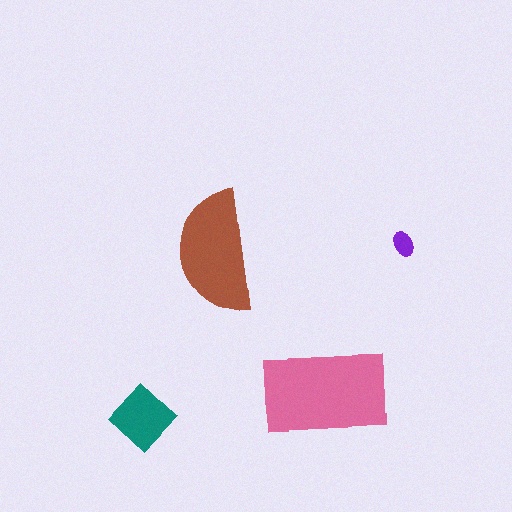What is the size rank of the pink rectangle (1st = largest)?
1st.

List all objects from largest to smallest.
The pink rectangle, the brown semicircle, the teal diamond, the purple ellipse.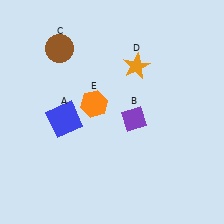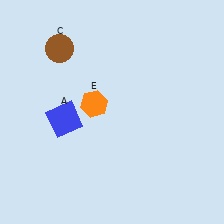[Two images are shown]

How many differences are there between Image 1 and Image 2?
There are 2 differences between the two images.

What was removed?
The purple diamond (B), the orange star (D) were removed in Image 2.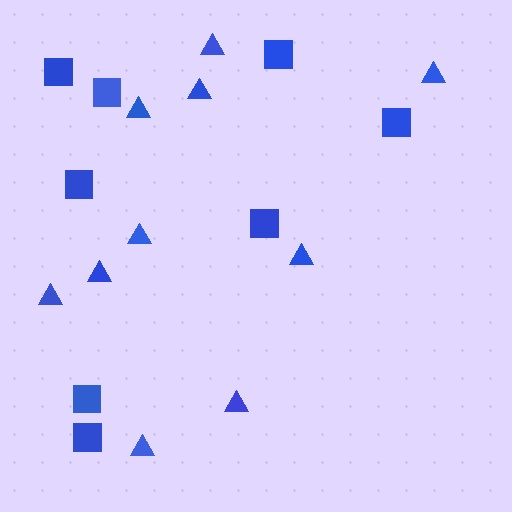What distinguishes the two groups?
There are 2 groups: one group of triangles (10) and one group of squares (8).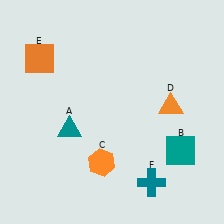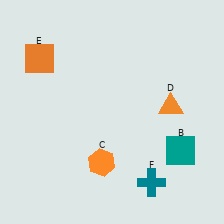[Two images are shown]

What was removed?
The teal triangle (A) was removed in Image 2.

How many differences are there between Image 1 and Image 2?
There is 1 difference between the two images.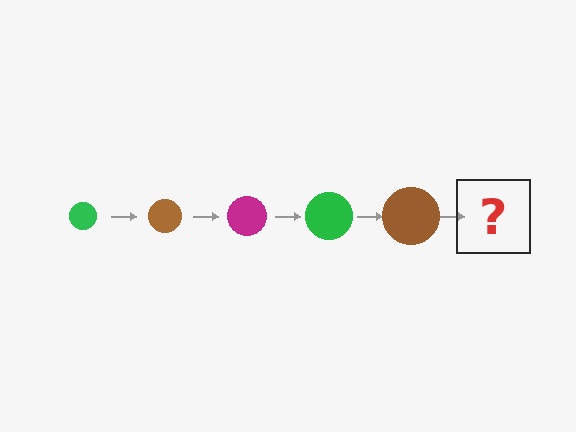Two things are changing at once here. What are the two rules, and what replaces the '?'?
The two rules are that the circle grows larger each step and the color cycles through green, brown, and magenta. The '?' should be a magenta circle, larger than the previous one.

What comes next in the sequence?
The next element should be a magenta circle, larger than the previous one.